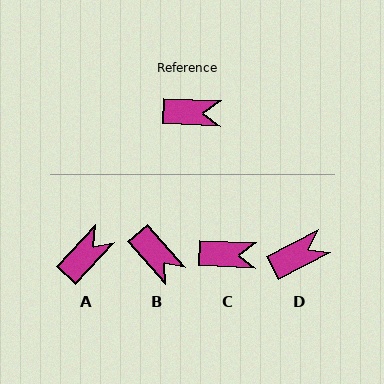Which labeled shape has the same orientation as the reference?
C.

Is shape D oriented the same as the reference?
No, it is off by about 30 degrees.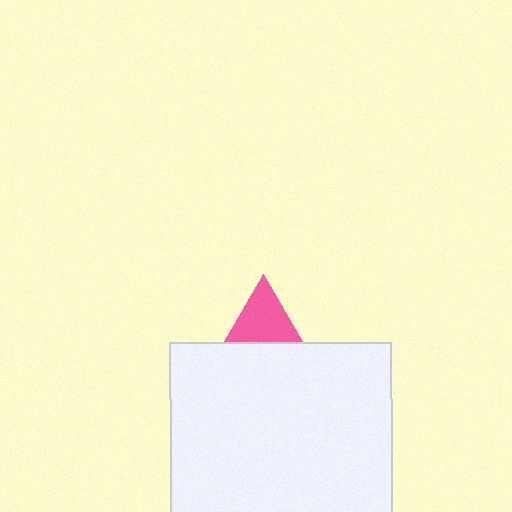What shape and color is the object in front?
The object in front is a white square.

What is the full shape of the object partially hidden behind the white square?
The partially hidden object is a pink triangle.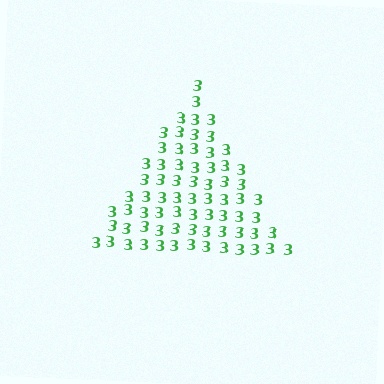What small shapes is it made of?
It is made of small digit 3's.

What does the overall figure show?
The overall figure shows a triangle.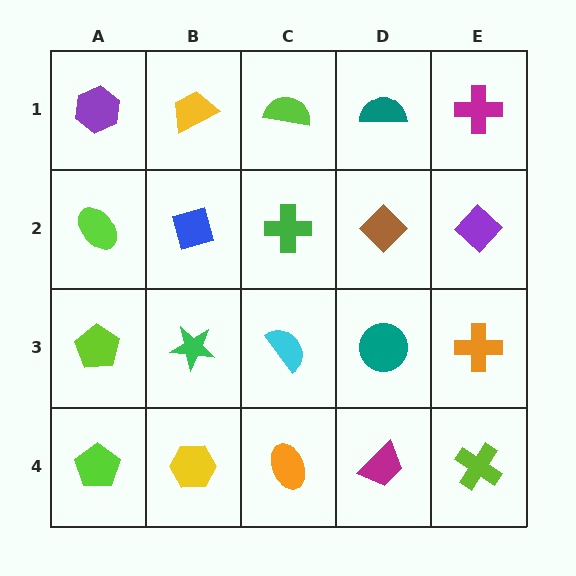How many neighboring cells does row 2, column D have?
4.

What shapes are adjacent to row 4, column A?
A lime pentagon (row 3, column A), a yellow hexagon (row 4, column B).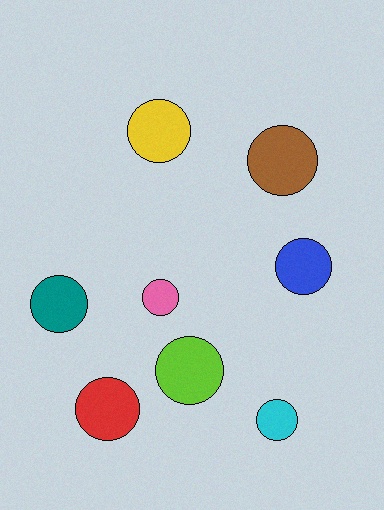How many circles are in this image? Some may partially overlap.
There are 8 circles.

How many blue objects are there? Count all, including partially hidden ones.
There is 1 blue object.